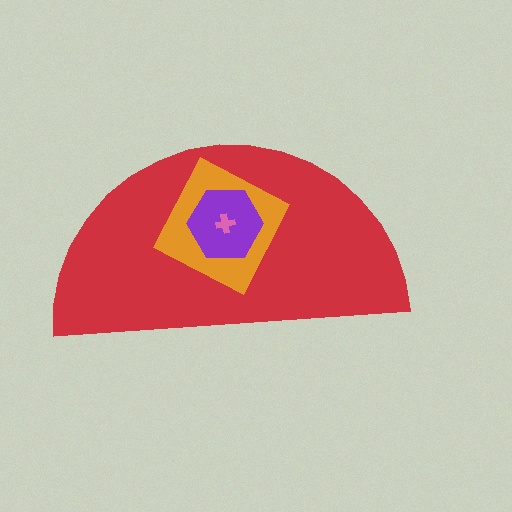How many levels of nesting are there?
4.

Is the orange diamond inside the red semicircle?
Yes.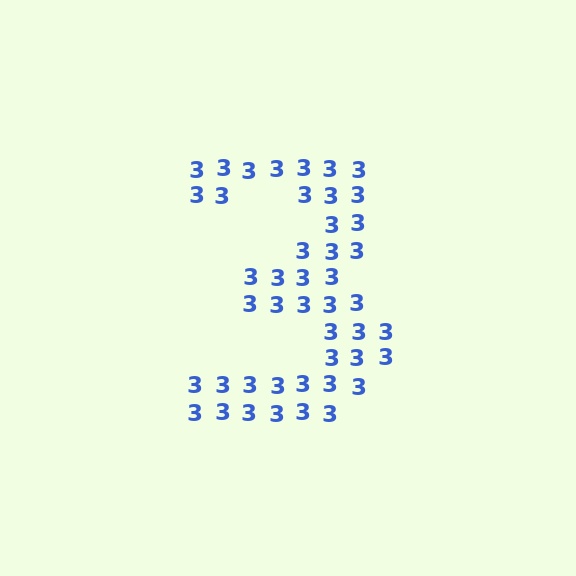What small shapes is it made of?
It is made of small digit 3's.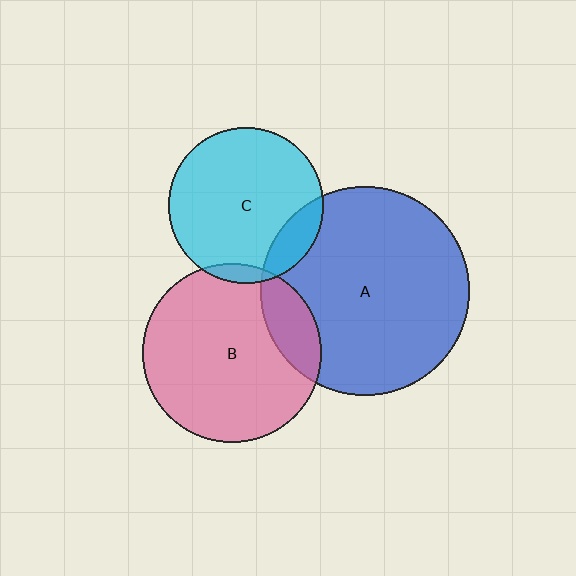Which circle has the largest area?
Circle A (blue).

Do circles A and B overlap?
Yes.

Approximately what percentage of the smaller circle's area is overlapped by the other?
Approximately 15%.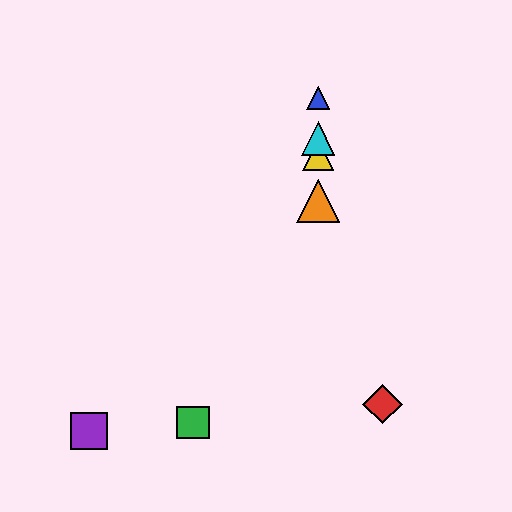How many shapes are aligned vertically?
4 shapes (the blue triangle, the yellow triangle, the orange triangle, the cyan triangle) are aligned vertically.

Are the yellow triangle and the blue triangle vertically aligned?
Yes, both are at x≈318.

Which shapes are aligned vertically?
The blue triangle, the yellow triangle, the orange triangle, the cyan triangle are aligned vertically.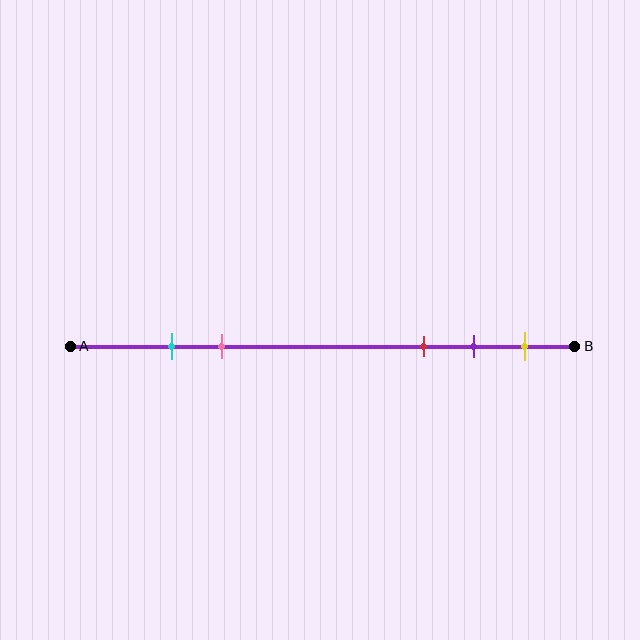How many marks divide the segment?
There are 5 marks dividing the segment.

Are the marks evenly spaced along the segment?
No, the marks are not evenly spaced.